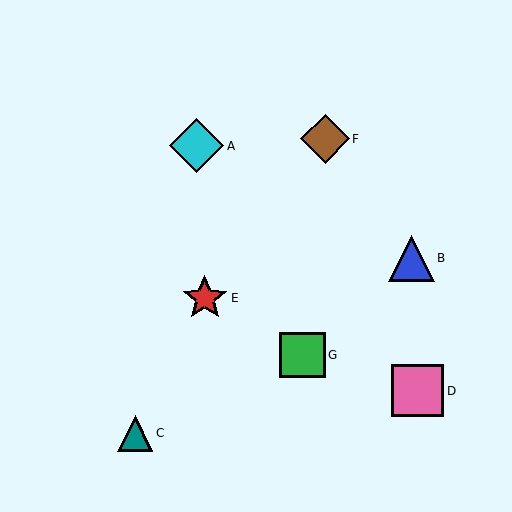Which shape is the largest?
The cyan diamond (labeled A) is the largest.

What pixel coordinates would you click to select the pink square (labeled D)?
Click at (418, 391) to select the pink square D.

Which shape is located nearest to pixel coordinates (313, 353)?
The green square (labeled G) at (302, 355) is nearest to that location.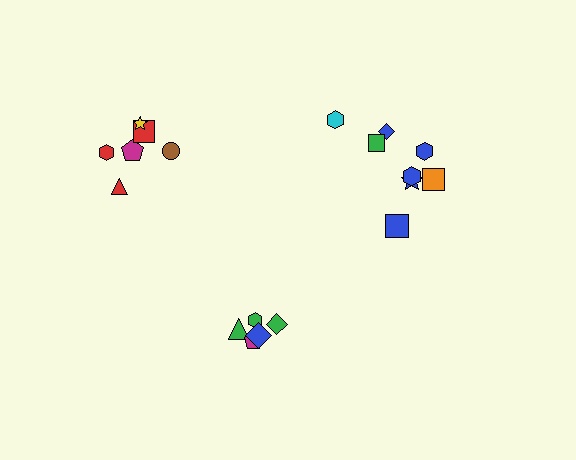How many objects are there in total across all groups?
There are 19 objects.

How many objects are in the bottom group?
There are 5 objects.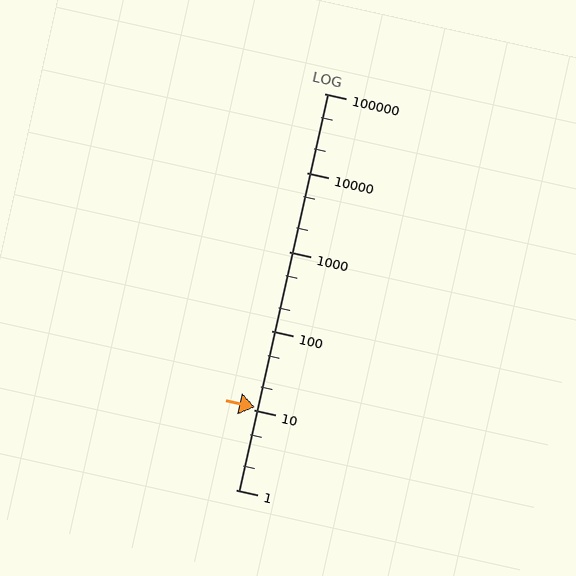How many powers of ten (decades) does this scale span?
The scale spans 5 decades, from 1 to 100000.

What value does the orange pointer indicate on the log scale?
The pointer indicates approximately 11.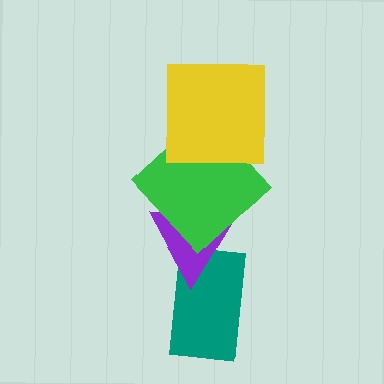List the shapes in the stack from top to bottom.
From top to bottom: the yellow square, the green diamond, the purple triangle, the teal rectangle.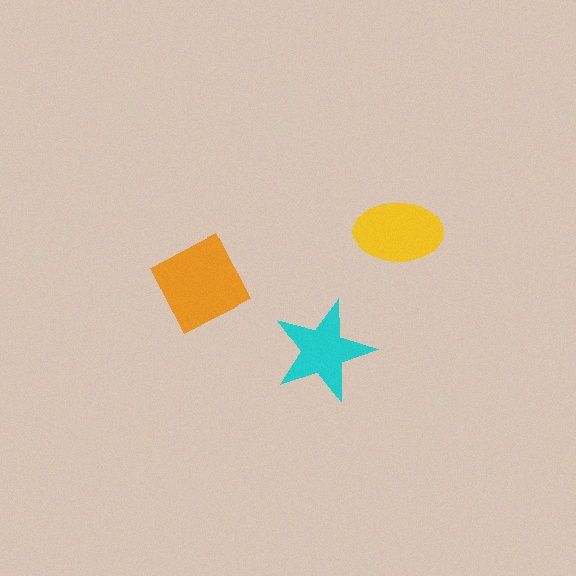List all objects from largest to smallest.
The orange diamond, the yellow ellipse, the cyan star.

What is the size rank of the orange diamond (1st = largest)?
1st.